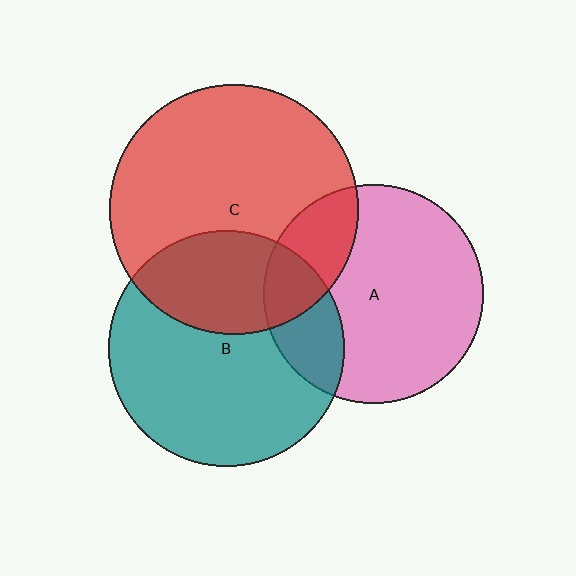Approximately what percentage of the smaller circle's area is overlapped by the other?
Approximately 35%.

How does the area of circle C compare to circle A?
Approximately 1.3 times.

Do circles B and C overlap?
Yes.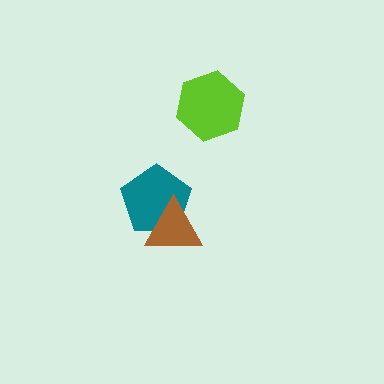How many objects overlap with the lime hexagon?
0 objects overlap with the lime hexagon.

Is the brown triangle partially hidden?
No, no other shape covers it.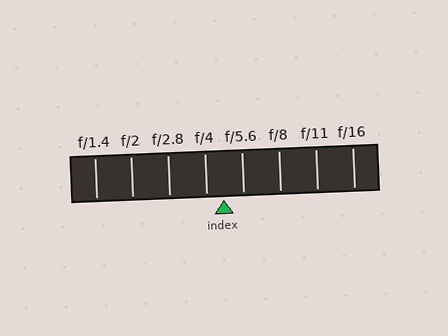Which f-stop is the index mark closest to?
The index mark is closest to f/4.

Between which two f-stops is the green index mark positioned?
The index mark is between f/4 and f/5.6.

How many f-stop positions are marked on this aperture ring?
There are 8 f-stop positions marked.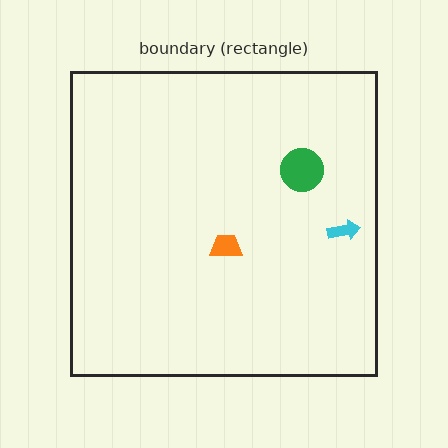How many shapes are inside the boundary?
3 inside, 0 outside.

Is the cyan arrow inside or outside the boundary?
Inside.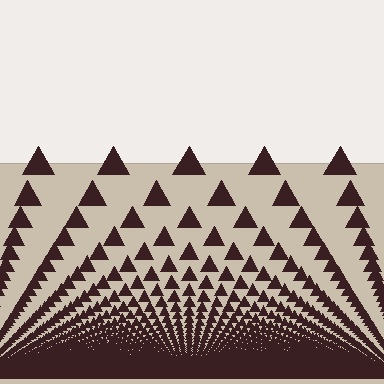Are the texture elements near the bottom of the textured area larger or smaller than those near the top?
Smaller. The gradient is inverted — elements near the bottom are smaller and denser.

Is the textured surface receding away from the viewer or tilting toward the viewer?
The surface appears to tilt toward the viewer. Texture elements get larger and sparser toward the top.